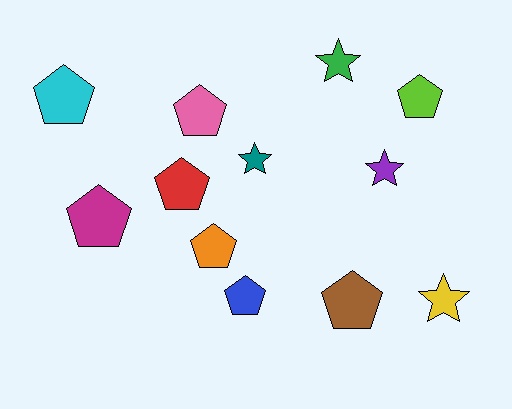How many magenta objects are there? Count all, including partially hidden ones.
There is 1 magenta object.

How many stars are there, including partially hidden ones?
There are 4 stars.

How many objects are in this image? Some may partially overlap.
There are 12 objects.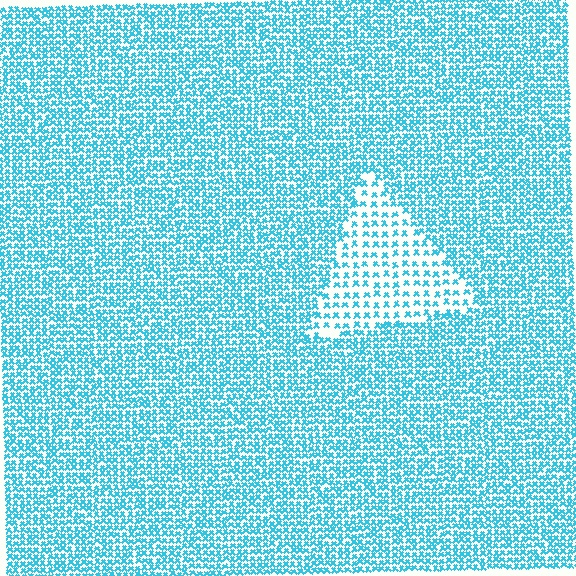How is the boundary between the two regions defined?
The boundary is defined by a change in element density (approximately 2.2x ratio). All elements are the same color, size, and shape.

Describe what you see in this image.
The image contains small cyan elements arranged at two different densities. A triangle-shaped region is visible where the elements are less densely packed than the surrounding area.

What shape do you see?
I see a triangle.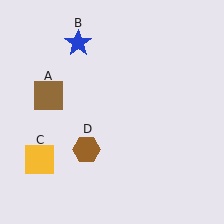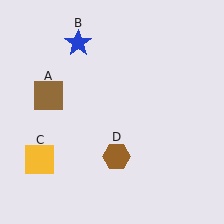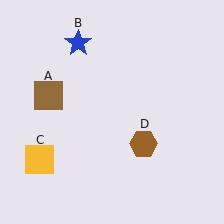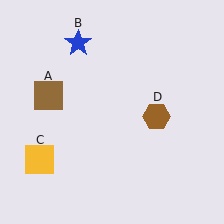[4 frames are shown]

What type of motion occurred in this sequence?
The brown hexagon (object D) rotated counterclockwise around the center of the scene.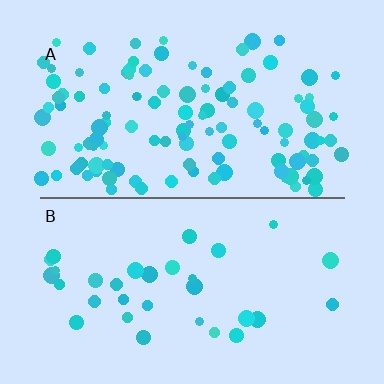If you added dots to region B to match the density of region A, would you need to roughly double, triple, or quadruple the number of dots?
Approximately triple.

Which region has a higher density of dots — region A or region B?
A (the top).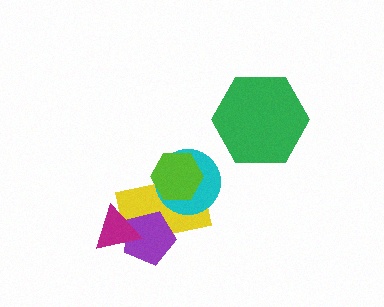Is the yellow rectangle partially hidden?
Yes, it is partially covered by another shape.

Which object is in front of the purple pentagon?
The magenta triangle is in front of the purple pentagon.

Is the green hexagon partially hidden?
No, no other shape covers it.